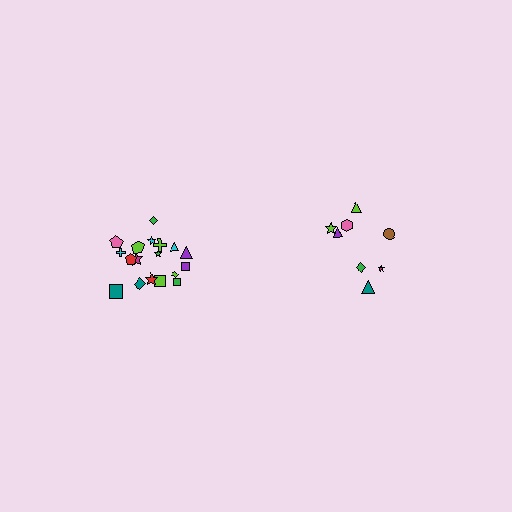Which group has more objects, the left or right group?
The left group.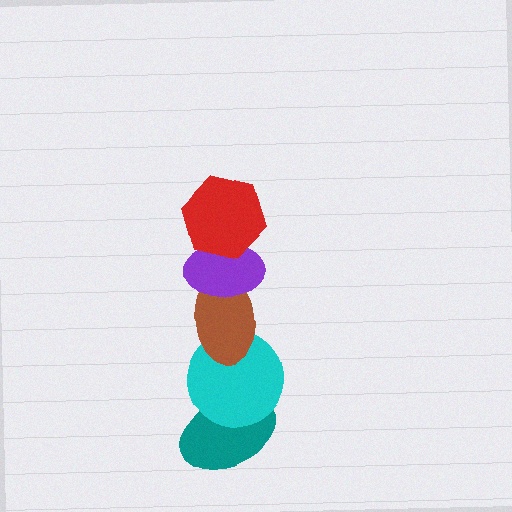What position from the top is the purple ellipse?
The purple ellipse is 2nd from the top.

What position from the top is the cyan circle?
The cyan circle is 4th from the top.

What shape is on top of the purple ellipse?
The red hexagon is on top of the purple ellipse.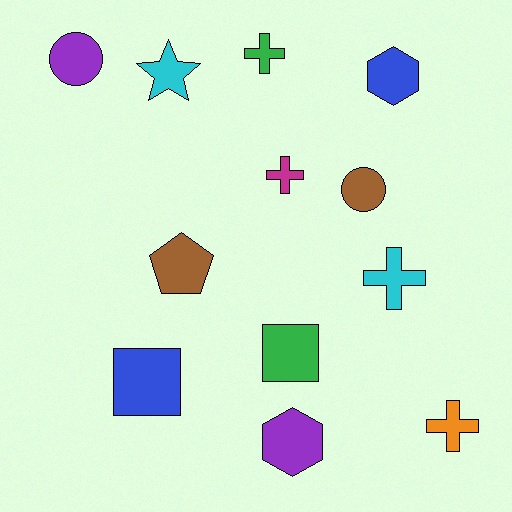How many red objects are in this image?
There are no red objects.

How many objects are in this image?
There are 12 objects.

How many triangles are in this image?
There are no triangles.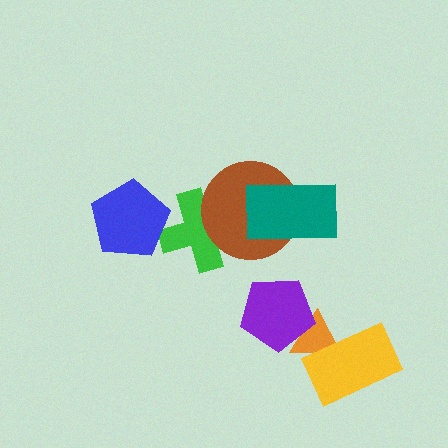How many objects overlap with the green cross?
2 objects overlap with the green cross.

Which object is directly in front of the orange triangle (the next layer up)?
The purple pentagon is directly in front of the orange triangle.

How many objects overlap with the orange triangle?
2 objects overlap with the orange triangle.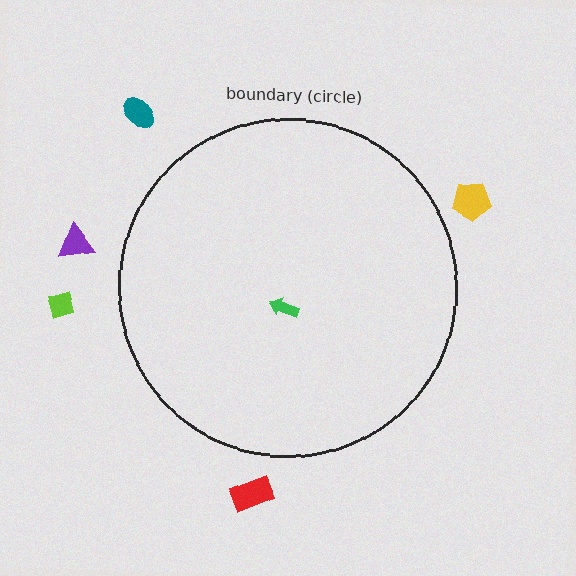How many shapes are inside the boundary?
1 inside, 5 outside.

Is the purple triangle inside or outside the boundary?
Outside.